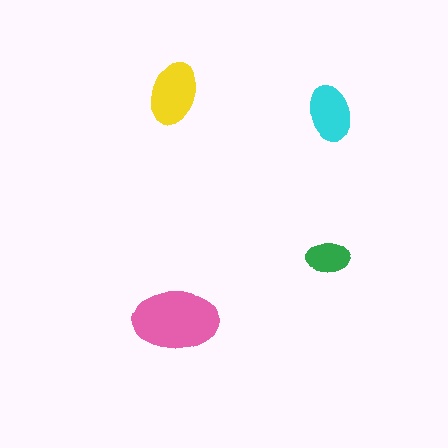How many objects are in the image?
There are 4 objects in the image.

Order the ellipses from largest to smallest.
the pink one, the yellow one, the cyan one, the green one.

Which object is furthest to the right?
The green ellipse is rightmost.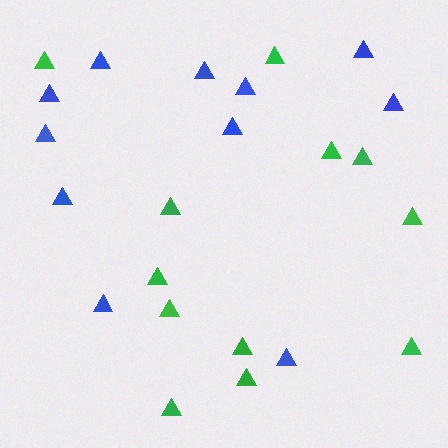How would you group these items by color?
There are 2 groups: one group of green triangles (12) and one group of blue triangles (11).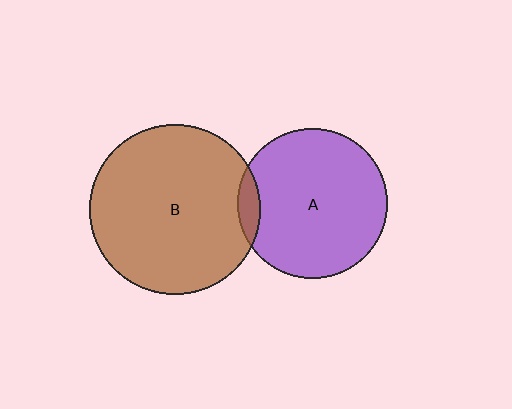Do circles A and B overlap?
Yes.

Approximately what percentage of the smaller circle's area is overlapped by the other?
Approximately 5%.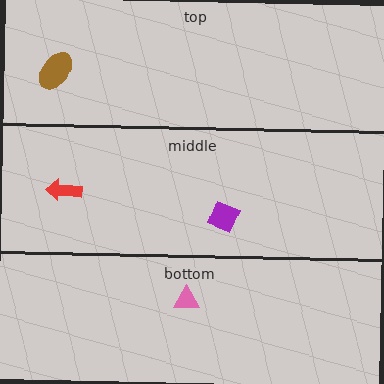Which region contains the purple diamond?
The middle region.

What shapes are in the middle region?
The purple diamond, the red arrow.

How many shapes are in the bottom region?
1.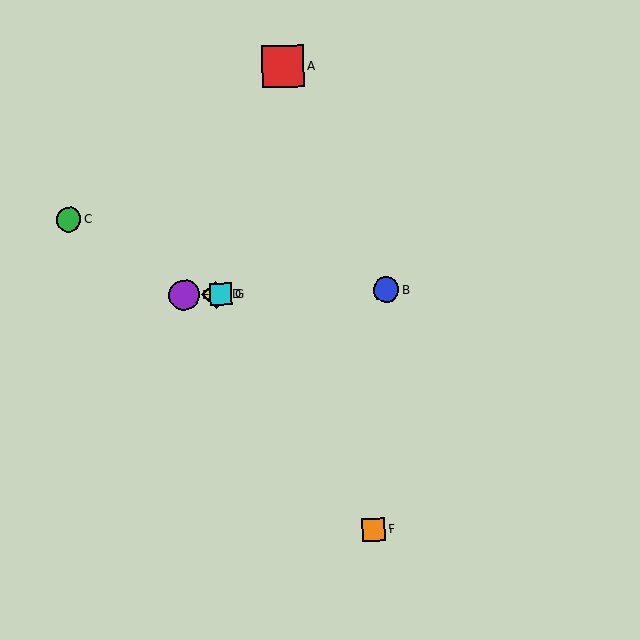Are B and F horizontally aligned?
No, B is at y≈290 and F is at y≈530.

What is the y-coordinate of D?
Object D is at y≈294.